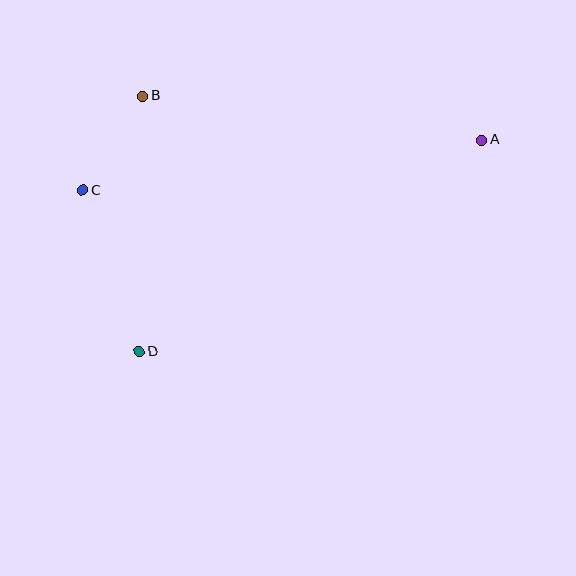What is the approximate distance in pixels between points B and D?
The distance between B and D is approximately 255 pixels.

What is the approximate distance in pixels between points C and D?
The distance between C and D is approximately 171 pixels.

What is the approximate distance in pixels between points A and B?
The distance between A and B is approximately 342 pixels.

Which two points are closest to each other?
Points B and C are closest to each other.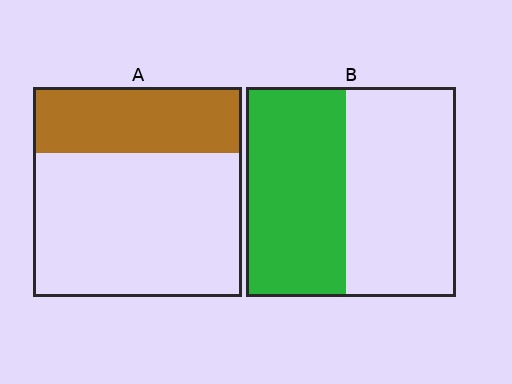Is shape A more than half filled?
No.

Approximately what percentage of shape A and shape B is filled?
A is approximately 30% and B is approximately 50%.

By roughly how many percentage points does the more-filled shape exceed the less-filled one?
By roughly 15 percentage points (B over A).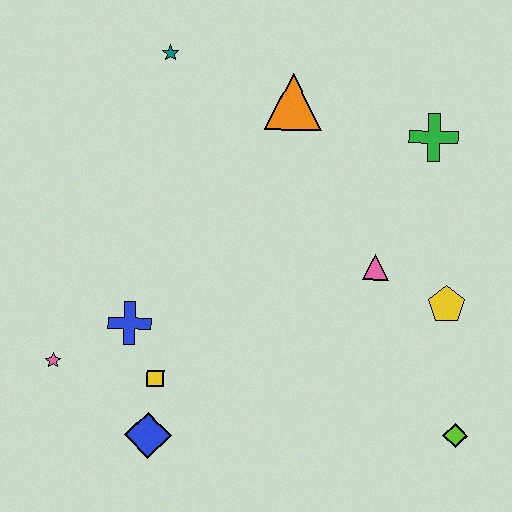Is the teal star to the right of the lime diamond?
No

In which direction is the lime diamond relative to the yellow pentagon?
The lime diamond is below the yellow pentagon.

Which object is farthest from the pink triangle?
The pink star is farthest from the pink triangle.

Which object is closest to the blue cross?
The yellow square is closest to the blue cross.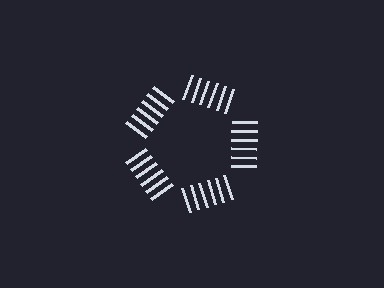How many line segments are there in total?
30 — 6 along each of the 5 edges.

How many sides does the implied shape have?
5 sides — the line-ends trace a pentagon.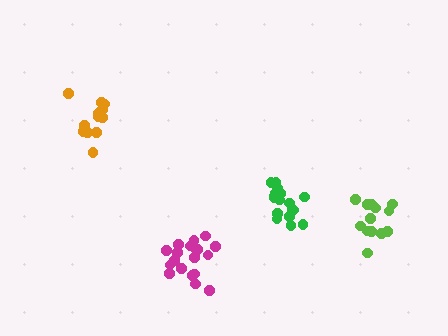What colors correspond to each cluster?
The clusters are colored: magenta, orange, lime, green.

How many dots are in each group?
Group 1: 19 dots, Group 2: 13 dots, Group 3: 13 dots, Group 4: 17 dots (62 total).